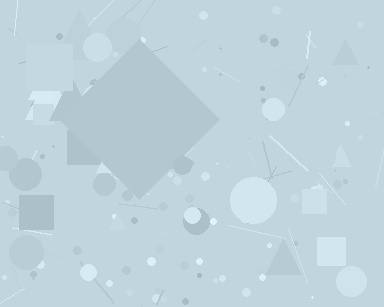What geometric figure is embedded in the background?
A diamond is embedded in the background.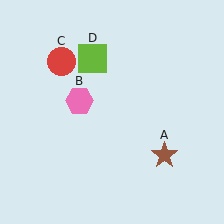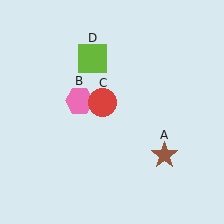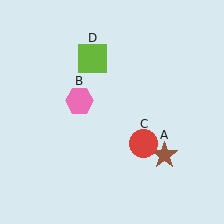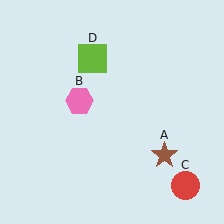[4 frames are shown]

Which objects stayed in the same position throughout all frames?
Brown star (object A) and pink hexagon (object B) and lime square (object D) remained stationary.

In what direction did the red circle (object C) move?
The red circle (object C) moved down and to the right.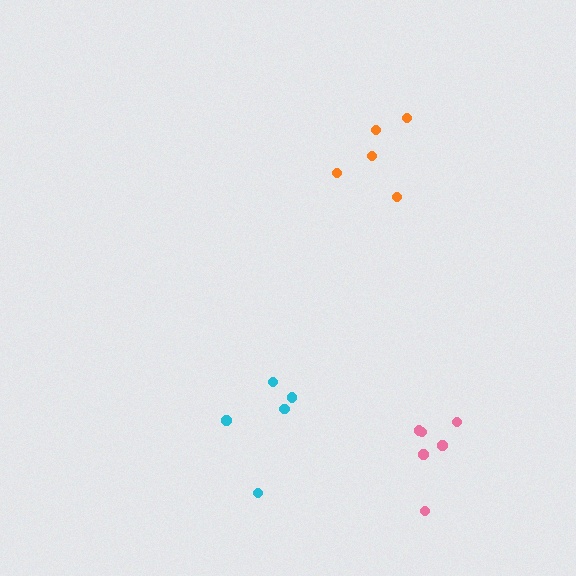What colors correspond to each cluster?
The clusters are colored: cyan, pink, orange.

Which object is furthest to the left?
The cyan cluster is leftmost.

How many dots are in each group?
Group 1: 5 dots, Group 2: 6 dots, Group 3: 5 dots (16 total).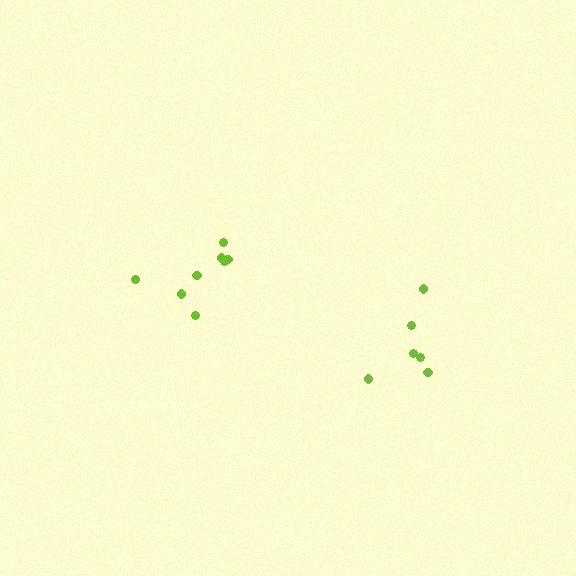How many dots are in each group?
Group 1: 6 dots, Group 2: 8 dots (14 total).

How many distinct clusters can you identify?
There are 2 distinct clusters.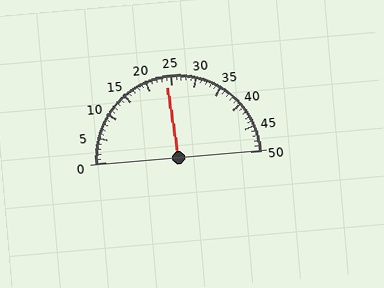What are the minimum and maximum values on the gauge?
The gauge ranges from 0 to 50.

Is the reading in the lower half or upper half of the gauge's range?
The reading is in the lower half of the range (0 to 50).